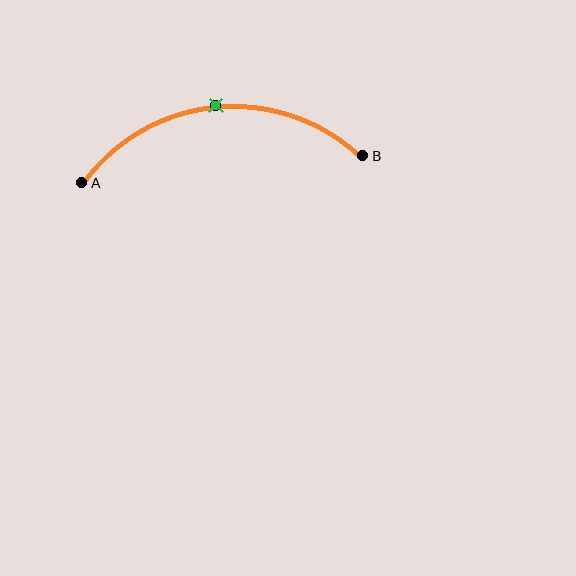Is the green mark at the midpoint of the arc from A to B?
Yes. The green mark lies on the arc at equal arc-length from both A and B — it is the arc midpoint.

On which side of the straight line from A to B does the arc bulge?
The arc bulges above the straight line connecting A and B.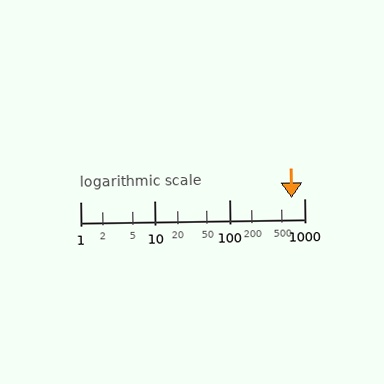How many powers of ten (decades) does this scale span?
The scale spans 3 decades, from 1 to 1000.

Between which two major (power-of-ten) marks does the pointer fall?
The pointer is between 100 and 1000.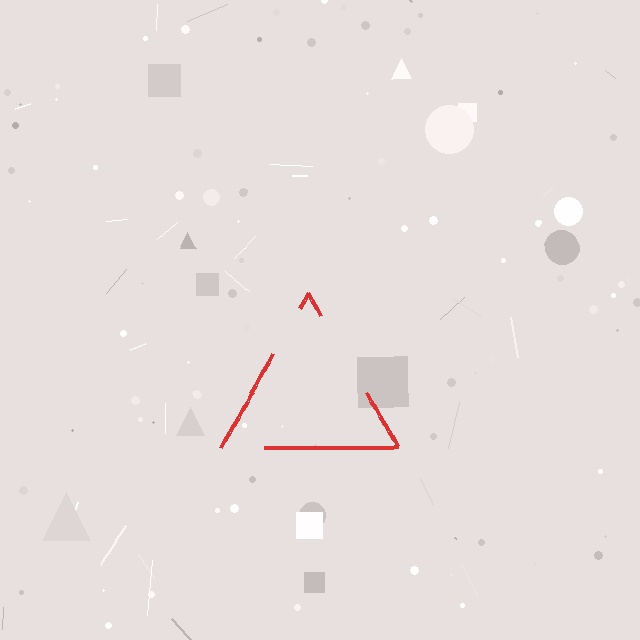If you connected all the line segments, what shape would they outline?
They would outline a triangle.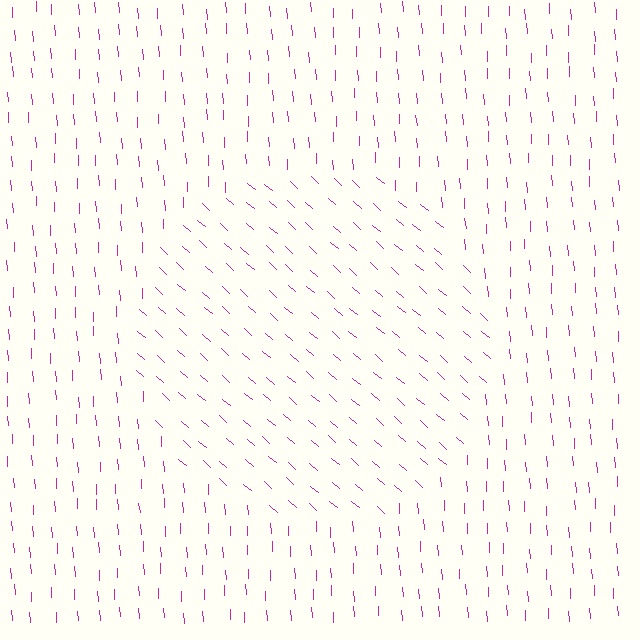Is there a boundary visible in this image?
Yes, there is a texture boundary formed by a change in line orientation.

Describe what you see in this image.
The image is filled with small magenta line segments. A circle region in the image has lines oriented differently from the surrounding lines, creating a visible texture boundary.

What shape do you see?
I see a circle.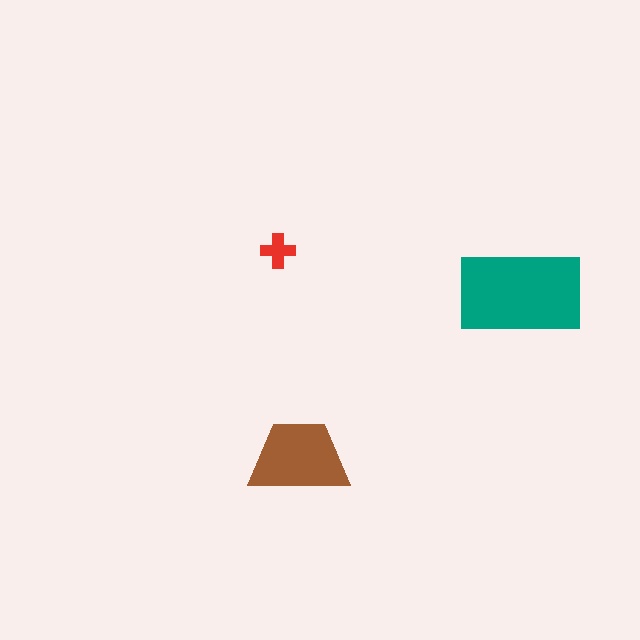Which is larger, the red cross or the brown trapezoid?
The brown trapezoid.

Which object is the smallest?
The red cross.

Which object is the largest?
The teal rectangle.